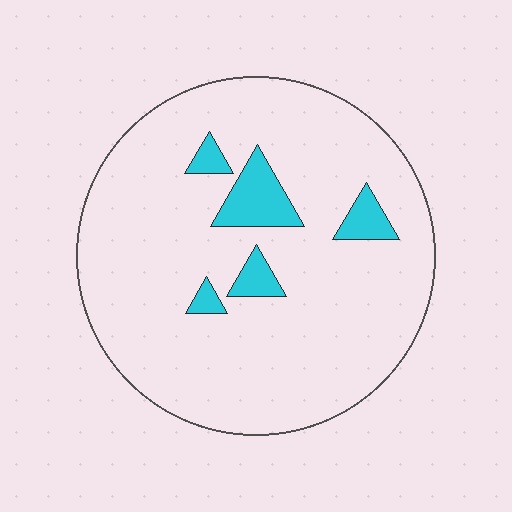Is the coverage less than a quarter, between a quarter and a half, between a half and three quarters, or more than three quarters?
Less than a quarter.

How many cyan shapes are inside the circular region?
5.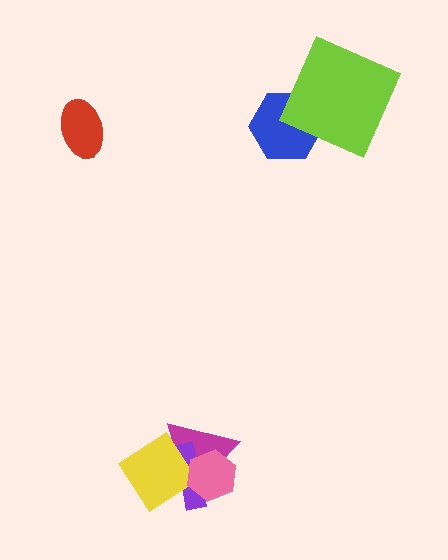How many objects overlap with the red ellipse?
0 objects overlap with the red ellipse.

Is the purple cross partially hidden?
Yes, it is partially covered by another shape.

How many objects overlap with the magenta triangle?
3 objects overlap with the magenta triangle.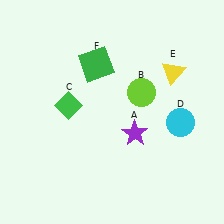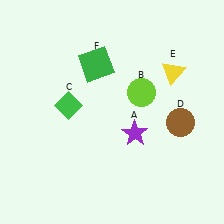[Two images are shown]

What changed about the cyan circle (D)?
In Image 1, D is cyan. In Image 2, it changed to brown.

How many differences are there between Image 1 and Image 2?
There is 1 difference between the two images.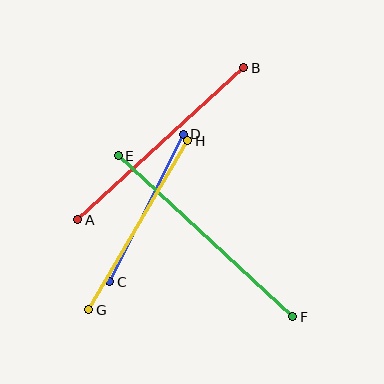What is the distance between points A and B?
The distance is approximately 225 pixels.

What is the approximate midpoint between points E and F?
The midpoint is at approximately (205, 236) pixels.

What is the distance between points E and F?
The distance is approximately 237 pixels.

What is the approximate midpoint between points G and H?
The midpoint is at approximately (138, 225) pixels.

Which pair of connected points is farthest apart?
Points E and F are farthest apart.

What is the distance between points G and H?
The distance is approximately 196 pixels.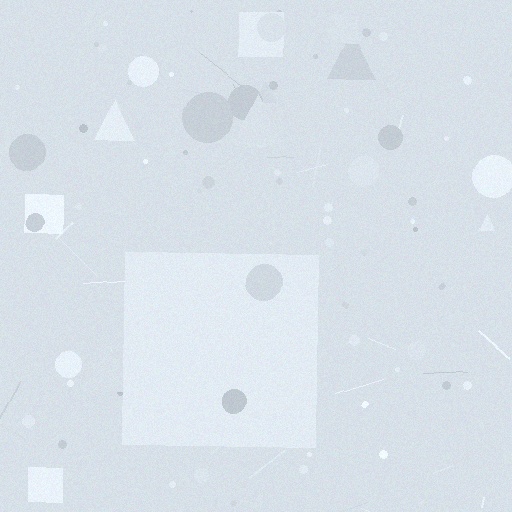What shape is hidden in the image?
A square is hidden in the image.